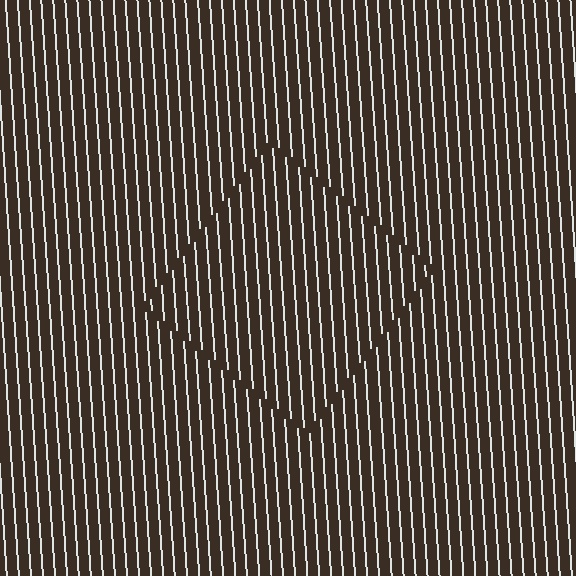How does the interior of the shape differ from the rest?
The interior of the shape contains the same grating, shifted by half a period — the contour is defined by the phase discontinuity where line-ends from the inner and outer gratings abut.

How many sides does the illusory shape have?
4 sides — the line-ends trace a square.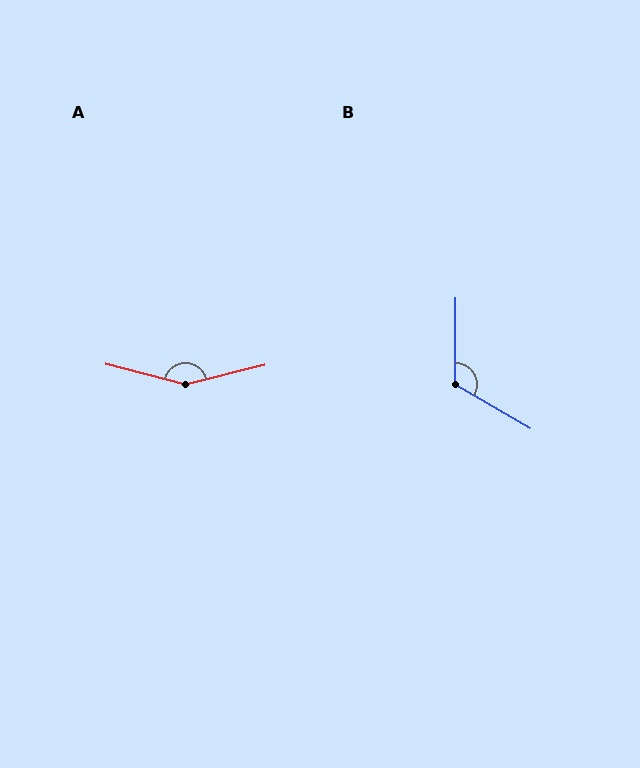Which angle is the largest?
A, at approximately 152 degrees.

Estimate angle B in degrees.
Approximately 120 degrees.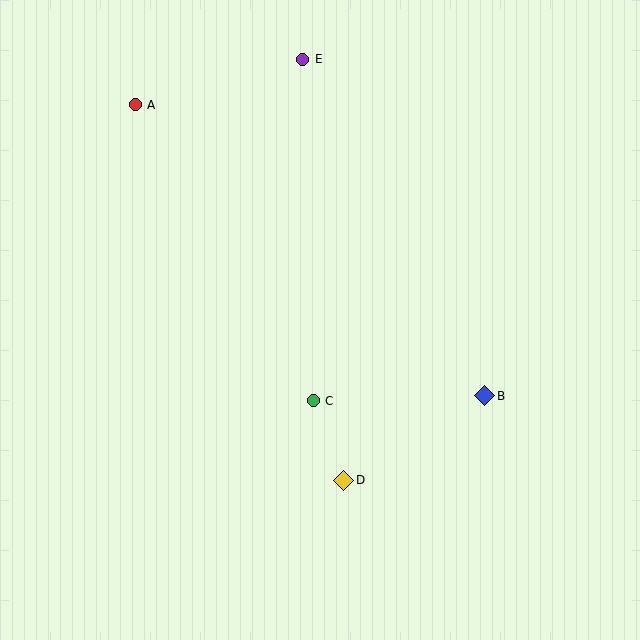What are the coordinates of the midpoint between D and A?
The midpoint between D and A is at (240, 292).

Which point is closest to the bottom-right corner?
Point B is closest to the bottom-right corner.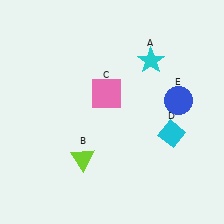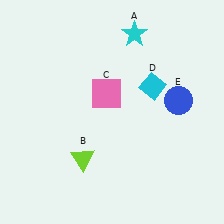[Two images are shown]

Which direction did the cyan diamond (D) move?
The cyan diamond (D) moved up.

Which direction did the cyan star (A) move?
The cyan star (A) moved up.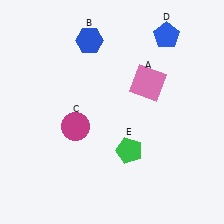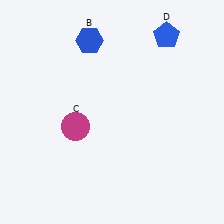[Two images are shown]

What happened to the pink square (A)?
The pink square (A) was removed in Image 2. It was in the top-right area of Image 1.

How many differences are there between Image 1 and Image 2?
There are 2 differences between the two images.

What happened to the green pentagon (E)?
The green pentagon (E) was removed in Image 2. It was in the bottom-right area of Image 1.